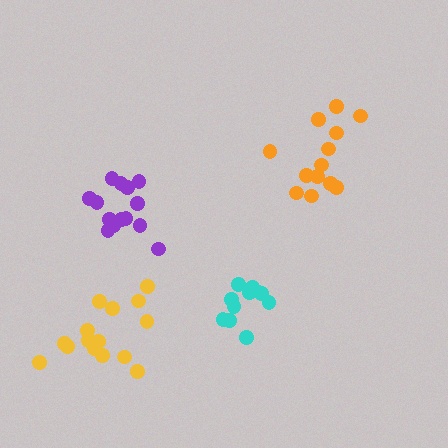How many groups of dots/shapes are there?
There are 4 groups.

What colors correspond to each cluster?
The clusters are colored: purple, orange, cyan, yellow.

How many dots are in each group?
Group 1: 14 dots, Group 2: 13 dots, Group 3: 11 dots, Group 4: 15 dots (53 total).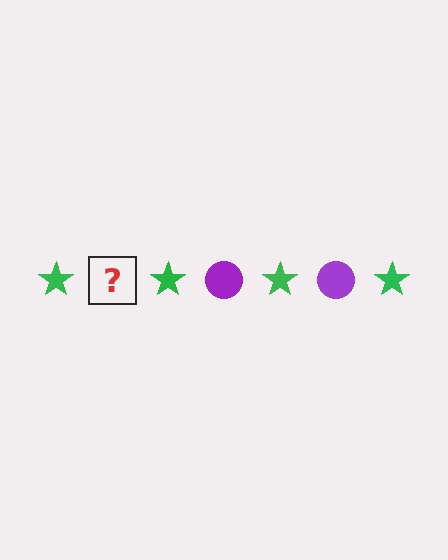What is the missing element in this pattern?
The missing element is a purple circle.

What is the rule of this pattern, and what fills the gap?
The rule is that the pattern alternates between green star and purple circle. The gap should be filled with a purple circle.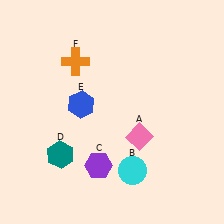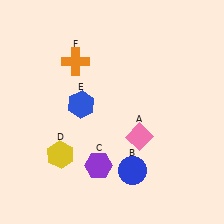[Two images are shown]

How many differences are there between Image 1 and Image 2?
There are 2 differences between the two images.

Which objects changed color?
B changed from cyan to blue. D changed from teal to yellow.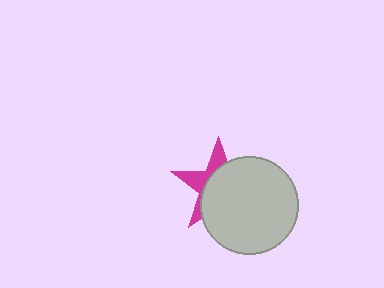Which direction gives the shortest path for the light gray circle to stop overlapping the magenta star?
Moving toward the lower-right gives the shortest separation.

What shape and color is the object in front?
The object in front is a light gray circle.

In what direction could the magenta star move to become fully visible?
The magenta star could move toward the upper-left. That would shift it out from behind the light gray circle entirely.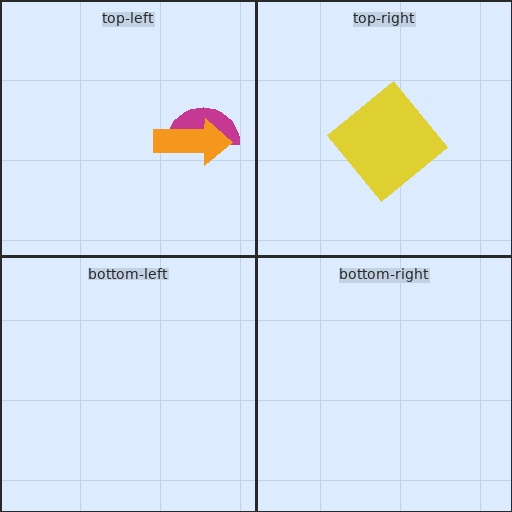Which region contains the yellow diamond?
The top-right region.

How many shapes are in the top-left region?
2.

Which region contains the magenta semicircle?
The top-left region.